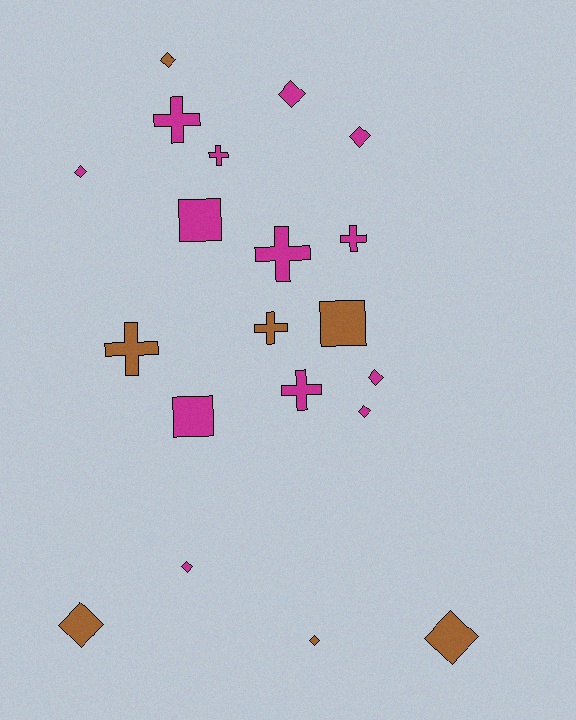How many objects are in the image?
There are 20 objects.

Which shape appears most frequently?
Diamond, with 10 objects.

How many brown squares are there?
There is 1 brown square.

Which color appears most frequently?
Magenta, with 13 objects.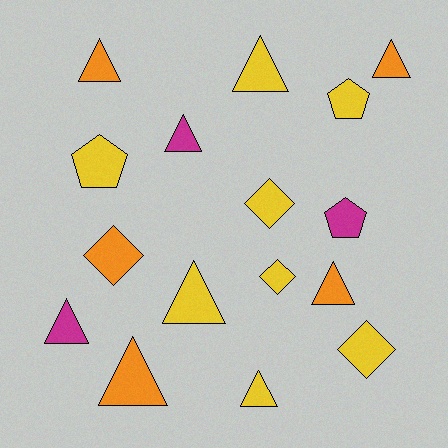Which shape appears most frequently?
Triangle, with 9 objects.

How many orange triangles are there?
There are 4 orange triangles.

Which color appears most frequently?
Yellow, with 8 objects.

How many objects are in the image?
There are 16 objects.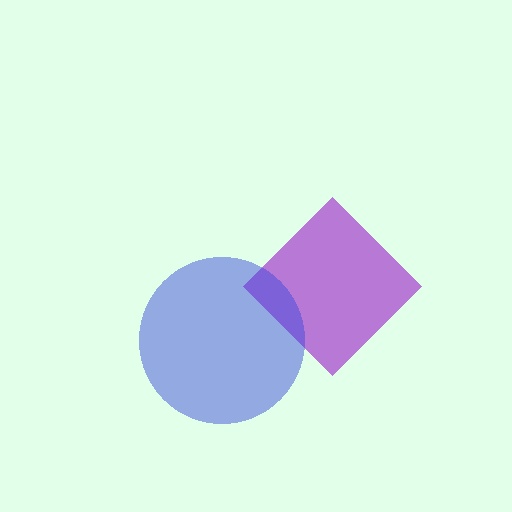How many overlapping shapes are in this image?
There are 2 overlapping shapes in the image.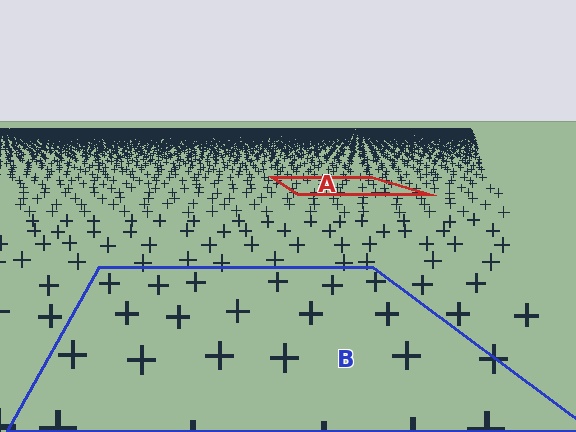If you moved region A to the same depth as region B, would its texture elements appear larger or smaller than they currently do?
They would appear larger. At a closer depth, the same texture elements are projected at a bigger on-screen size.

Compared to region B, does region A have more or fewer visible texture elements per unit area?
Region A has more texture elements per unit area — they are packed more densely because it is farther away.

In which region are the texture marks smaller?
The texture marks are smaller in region A, because it is farther away.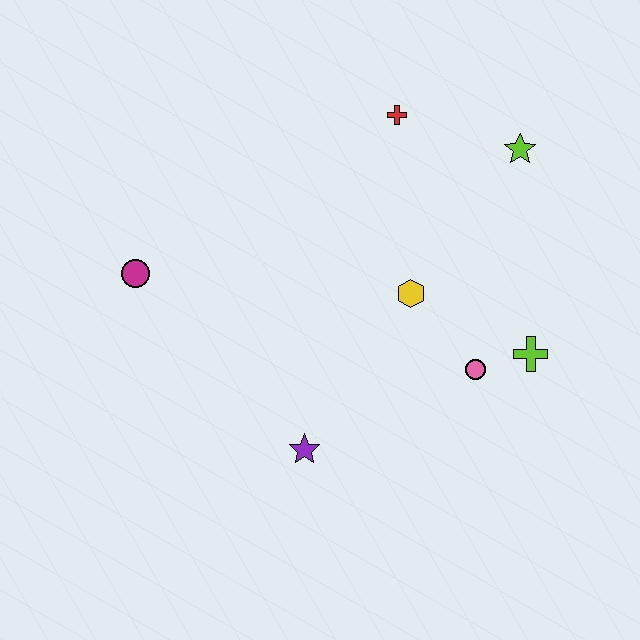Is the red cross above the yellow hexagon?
Yes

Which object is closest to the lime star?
The red cross is closest to the lime star.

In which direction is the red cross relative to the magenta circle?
The red cross is to the right of the magenta circle.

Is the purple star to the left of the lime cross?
Yes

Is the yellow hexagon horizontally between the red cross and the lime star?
Yes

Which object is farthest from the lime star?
The magenta circle is farthest from the lime star.